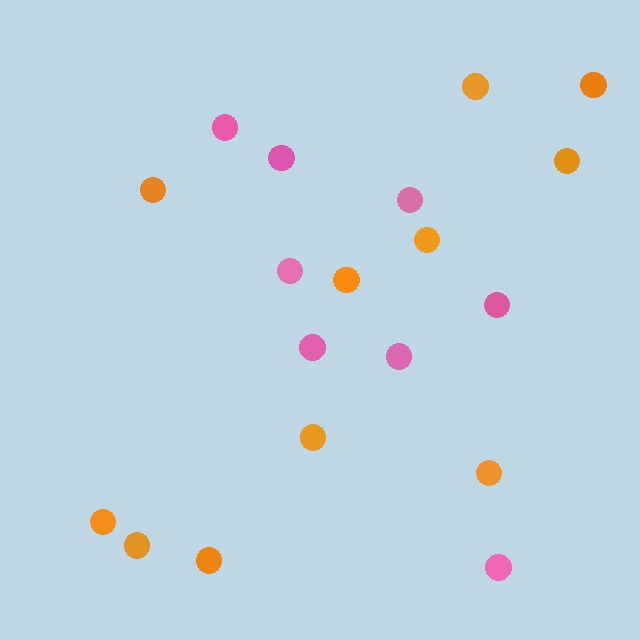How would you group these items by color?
There are 2 groups: one group of pink circles (8) and one group of orange circles (11).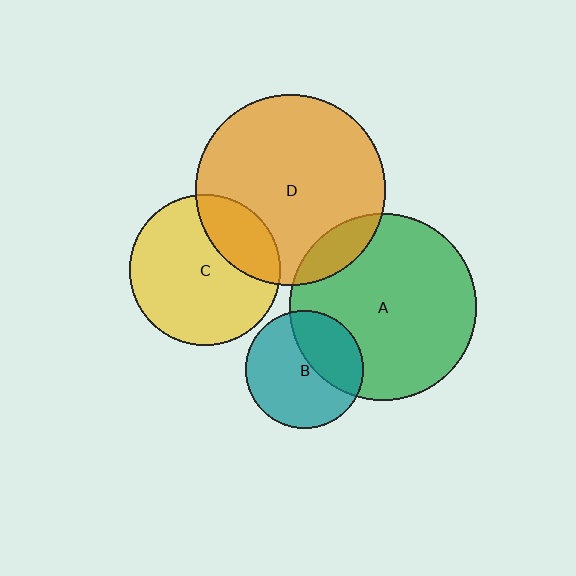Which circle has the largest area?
Circle D (orange).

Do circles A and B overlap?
Yes.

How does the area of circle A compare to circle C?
Approximately 1.5 times.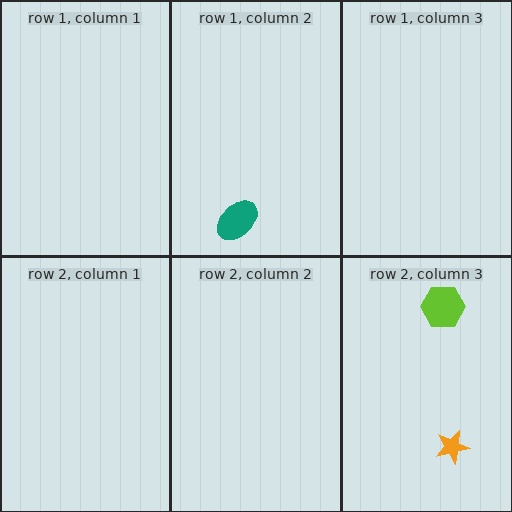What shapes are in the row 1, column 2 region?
The teal ellipse.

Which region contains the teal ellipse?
The row 1, column 2 region.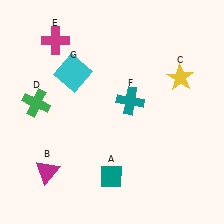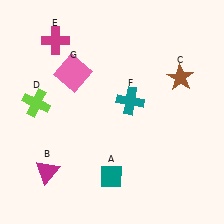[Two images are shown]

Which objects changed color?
C changed from yellow to brown. D changed from green to lime. G changed from cyan to pink.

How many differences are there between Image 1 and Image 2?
There are 3 differences between the two images.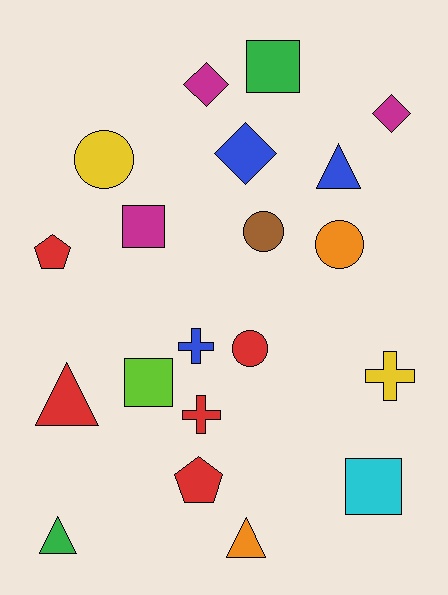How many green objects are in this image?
There are 2 green objects.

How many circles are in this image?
There are 4 circles.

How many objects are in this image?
There are 20 objects.